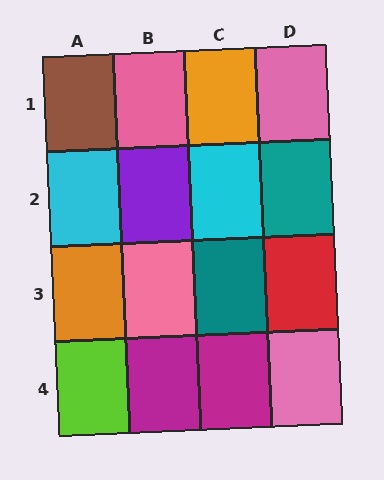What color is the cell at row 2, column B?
Purple.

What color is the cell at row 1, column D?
Pink.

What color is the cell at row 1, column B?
Pink.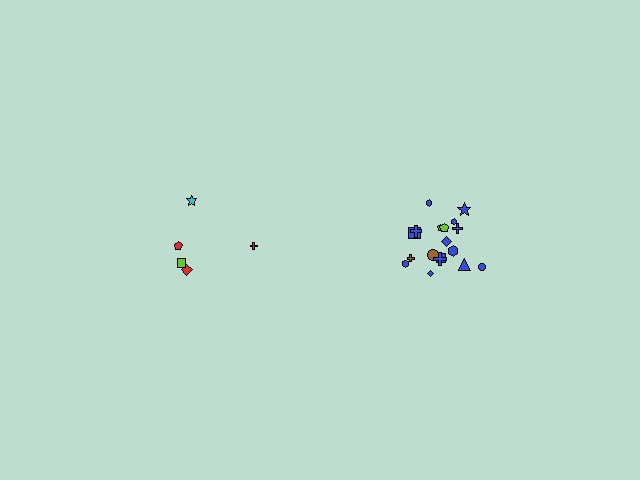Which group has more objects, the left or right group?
The right group.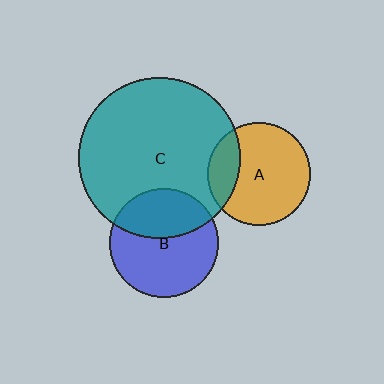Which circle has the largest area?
Circle C (teal).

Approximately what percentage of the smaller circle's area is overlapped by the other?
Approximately 20%.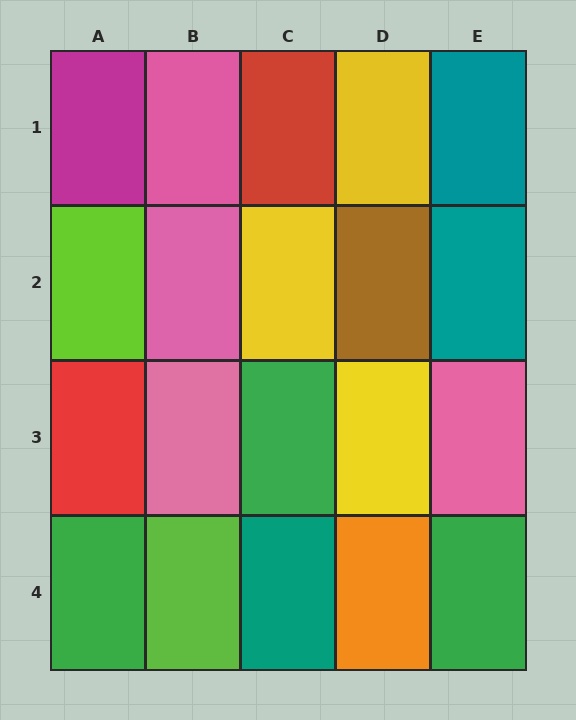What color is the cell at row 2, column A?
Lime.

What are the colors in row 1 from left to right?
Magenta, pink, red, yellow, teal.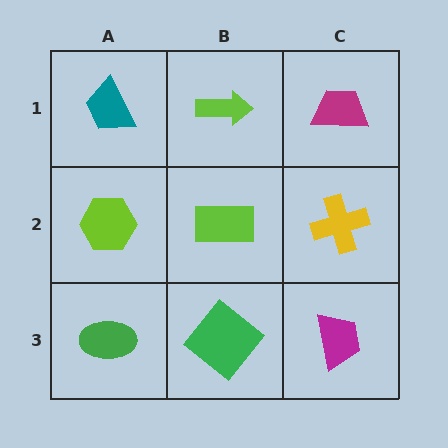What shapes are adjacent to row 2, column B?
A lime arrow (row 1, column B), a green diamond (row 3, column B), a lime hexagon (row 2, column A), a yellow cross (row 2, column C).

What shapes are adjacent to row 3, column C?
A yellow cross (row 2, column C), a green diamond (row 3, column B).